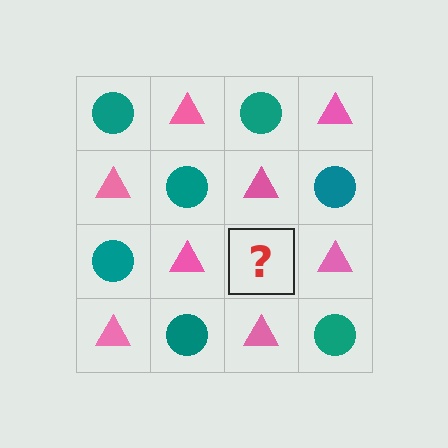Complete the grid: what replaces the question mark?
The question mark should be replaced with a teal circle.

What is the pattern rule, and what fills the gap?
The rule is that it alternates teal circle and pink triangle in a checkerboard pattern. The gap should be filled with a teal circle.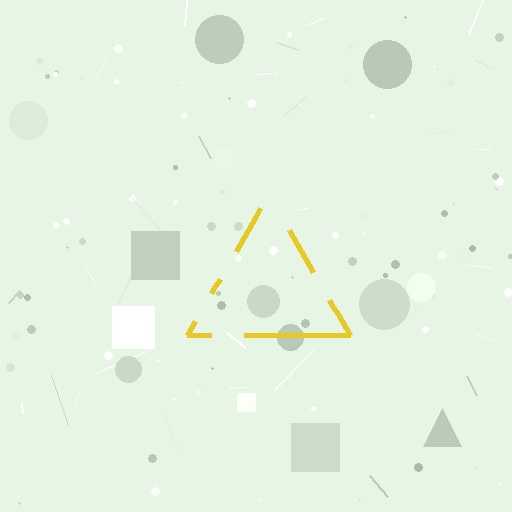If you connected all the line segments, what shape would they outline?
They would outline a triangle.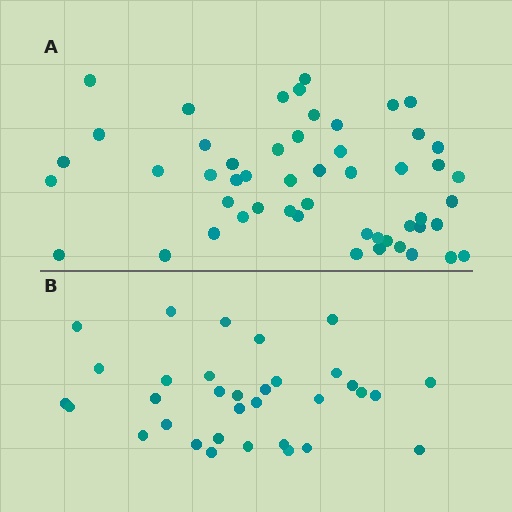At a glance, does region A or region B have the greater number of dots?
Region A (the top region) has more dots.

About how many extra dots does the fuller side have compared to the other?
Region A has approximately 20 more dots than region B.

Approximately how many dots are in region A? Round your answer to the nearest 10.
About 50 dots. (The exact count is 52, which rounds to 50.)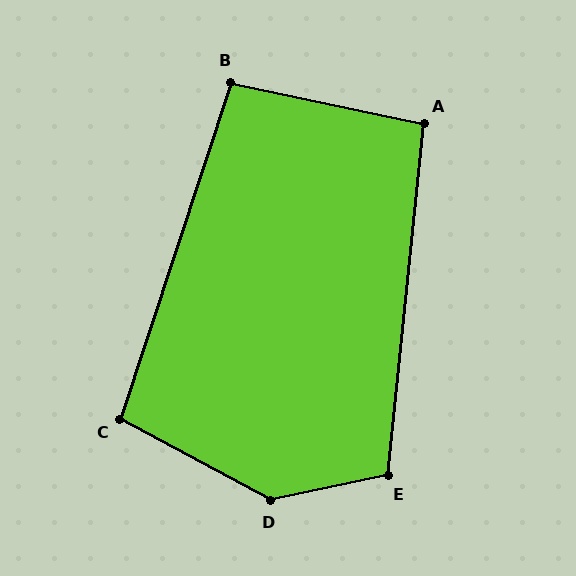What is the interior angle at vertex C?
Approximately 100 degrees (obtuse).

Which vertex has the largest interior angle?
D, at approximately 140 degrees.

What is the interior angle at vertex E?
Approximately 107 degrees (obtuse).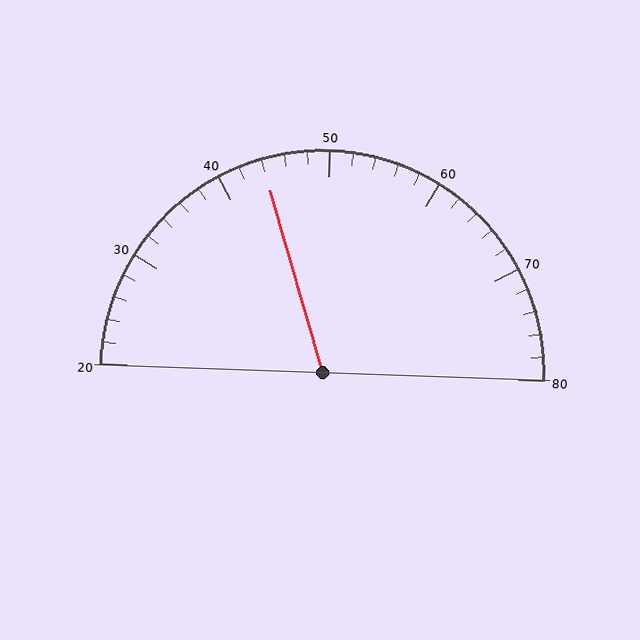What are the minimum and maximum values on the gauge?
The gauge ranges from 20 to 80.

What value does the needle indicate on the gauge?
The needle indicates approximately 44.